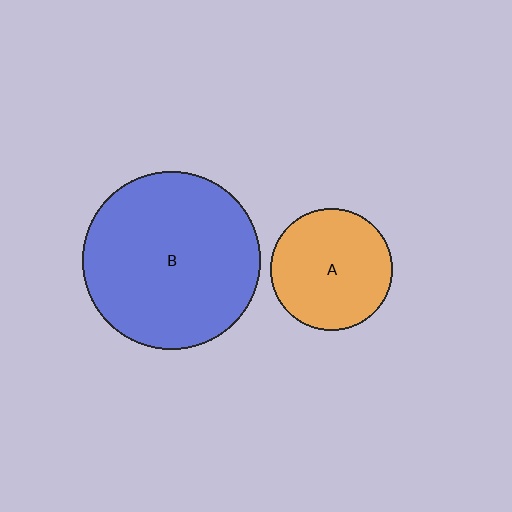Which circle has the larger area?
Circle B (blue).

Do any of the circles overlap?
No, none of the circles overlap.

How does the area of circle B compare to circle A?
Approximately 2.1 times.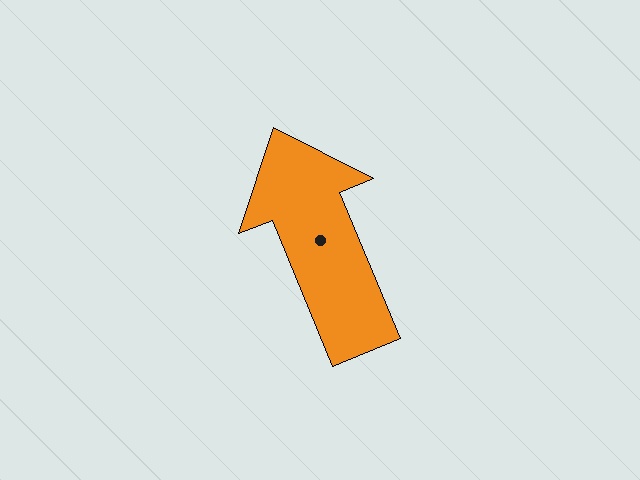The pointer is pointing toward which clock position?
Roughly 11 o'clock.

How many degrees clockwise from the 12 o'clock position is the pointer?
Approximately 338 degrees.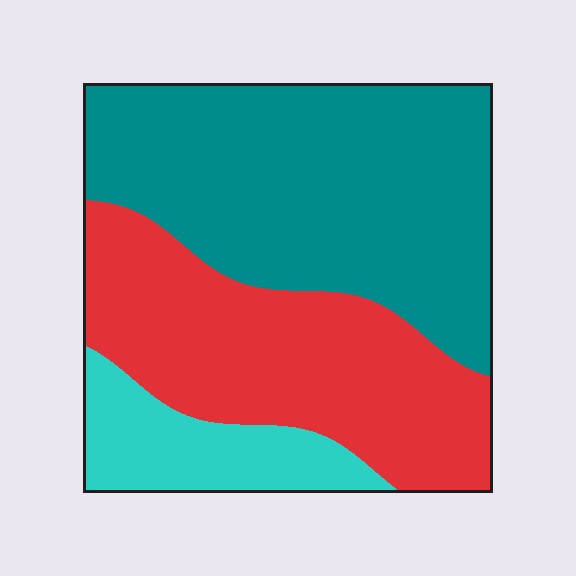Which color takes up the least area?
Cyan, at roughly 15%.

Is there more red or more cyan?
Red.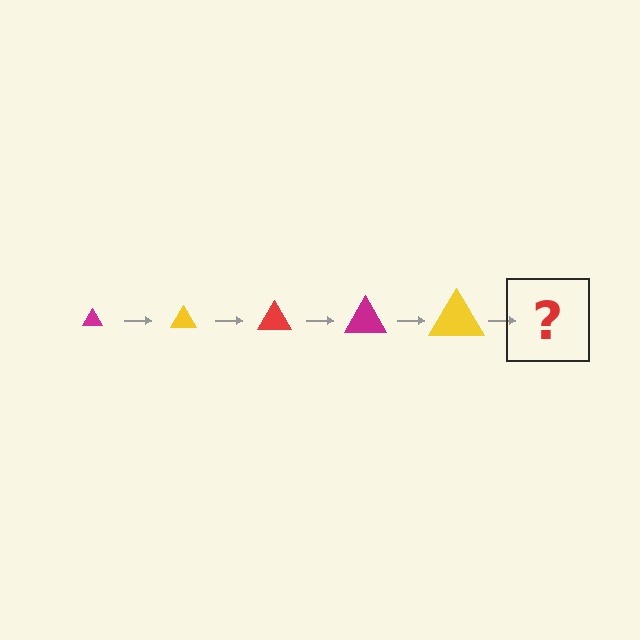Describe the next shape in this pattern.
It should be a red triangle, larger than the previous one.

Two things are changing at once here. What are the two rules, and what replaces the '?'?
The two rules are that the triangle grows larger each step and the color cycles through magenta, yellow, and red. The '?' should be a red triangle, larger than the previous one.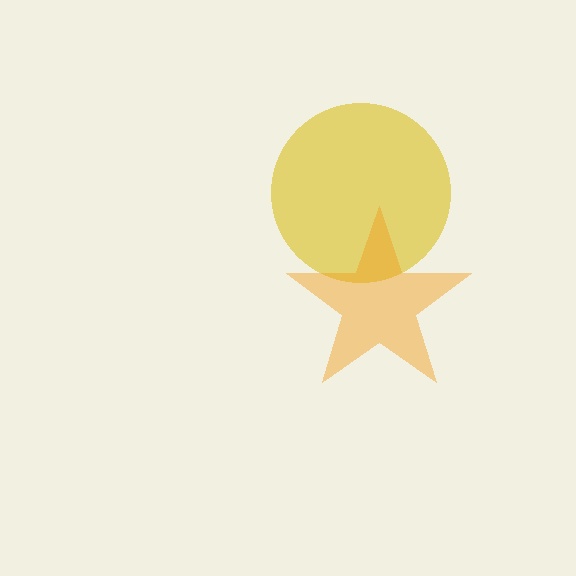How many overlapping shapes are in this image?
There are 2 overlapping shapes in the image.